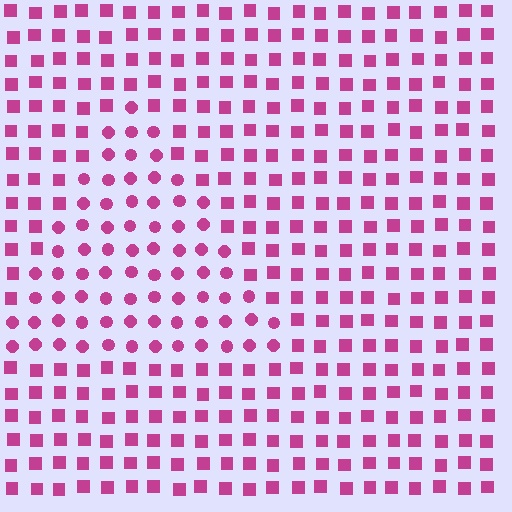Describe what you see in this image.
The image is filled with small magenta elements arranged in a uniform grid. A triangle-shaped region contains circles, while the surrounding area contains squares. The boundary is defined purely by the change in element shape.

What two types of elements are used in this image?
The image uses circles inside the triangle region and squares outside it.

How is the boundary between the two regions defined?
The boundary is defined by a change in element shape: circles inside vs. squares outside. All elements share the same color and spacing.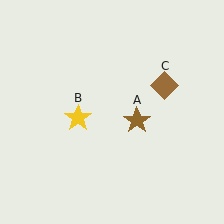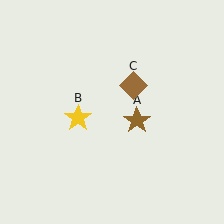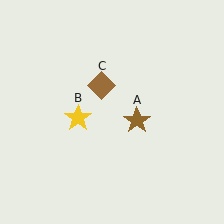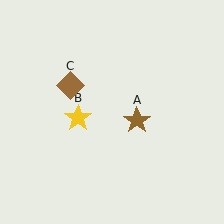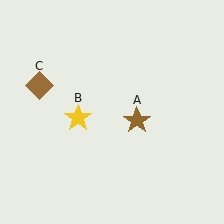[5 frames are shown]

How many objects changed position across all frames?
1 object changed position: brown diamond (object C).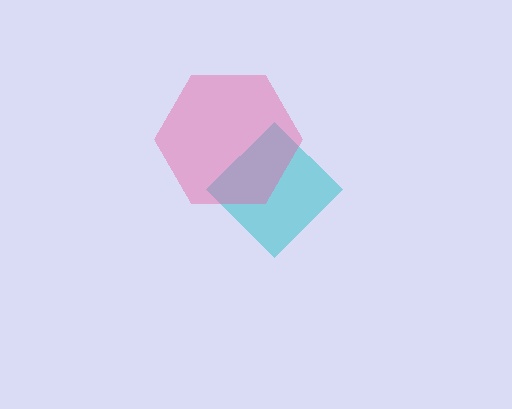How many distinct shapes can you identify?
There are 2 distinct shapes: a cyan diamond, a pink hexagon.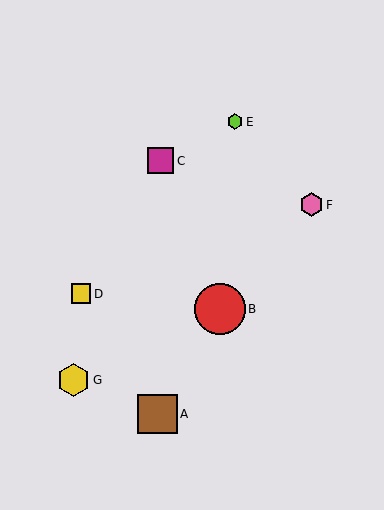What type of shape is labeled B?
Shape B is a red circle.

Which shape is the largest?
The red circle (labeled B) is the largest.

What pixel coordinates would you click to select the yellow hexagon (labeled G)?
Click at (74, 380) to select the yellow hexagon G.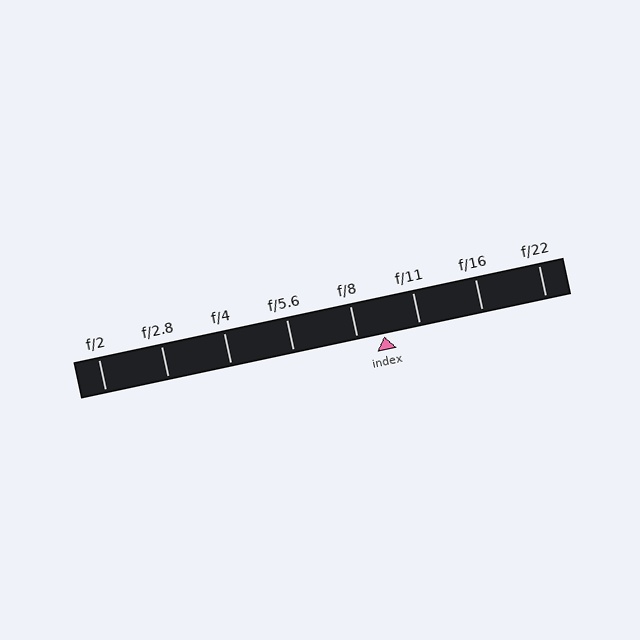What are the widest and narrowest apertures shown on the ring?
The widest aperture shown is f/2 and the narrowest is f/22.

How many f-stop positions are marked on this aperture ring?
There are 8 f-stop positions marked.